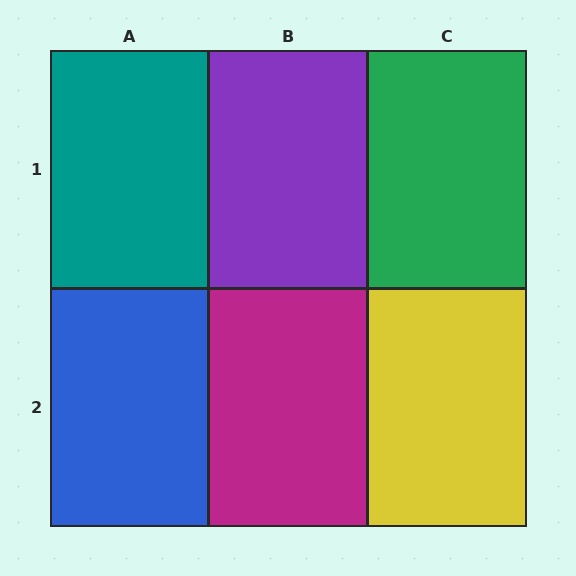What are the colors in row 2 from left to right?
Blue, magenta, yellow.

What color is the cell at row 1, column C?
Green.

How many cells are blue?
1 cell is blue.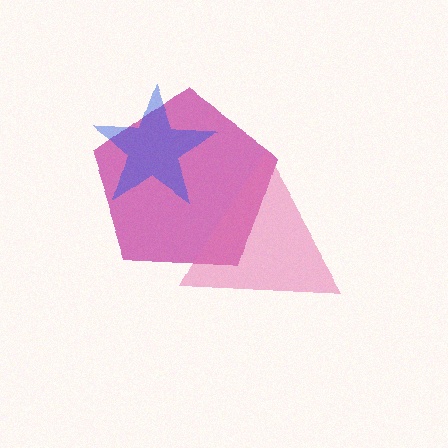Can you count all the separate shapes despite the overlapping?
Yes, there are 3 separate shapes.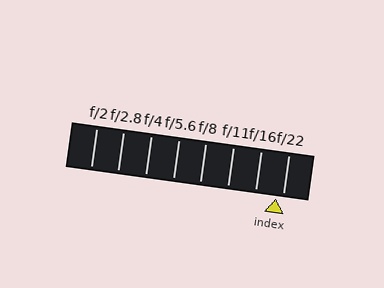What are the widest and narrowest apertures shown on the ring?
The widest aperture shown is f/2 and the narrowest is f/22.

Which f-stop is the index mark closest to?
The index mark is closest to f/22.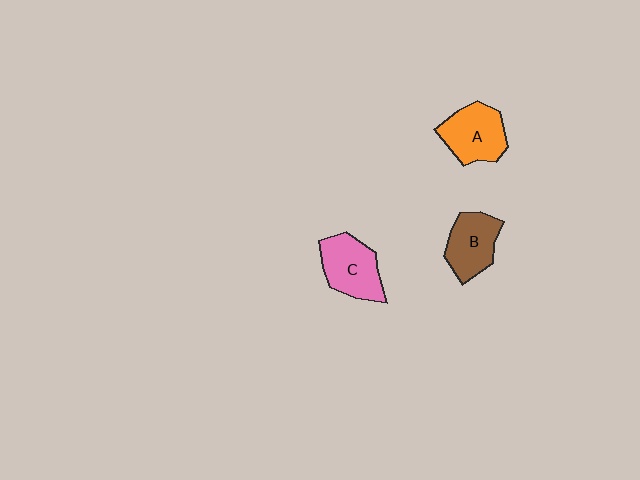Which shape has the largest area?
Shape C (pink).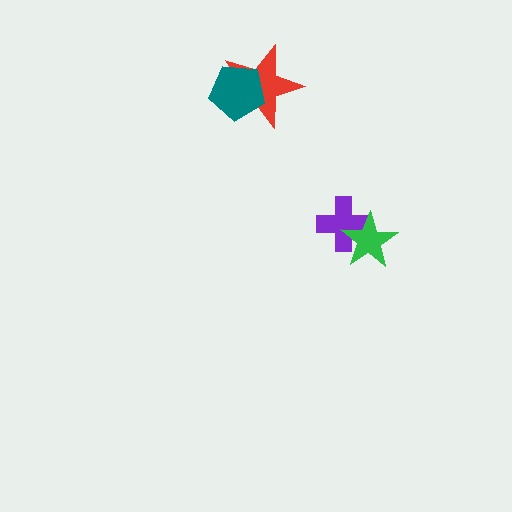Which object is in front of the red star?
The teal pentagon is in front of the red star.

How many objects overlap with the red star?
1 object overlaps with the red star.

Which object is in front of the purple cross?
The green star is in front of the purple cross.